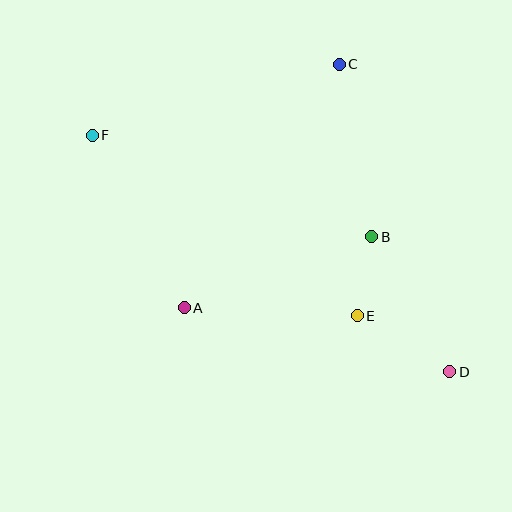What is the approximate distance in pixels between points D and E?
The distance between D and E is approximately 108 pixels.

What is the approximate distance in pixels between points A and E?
The distance between A and E is approximately 173 pixels.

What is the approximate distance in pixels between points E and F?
The distance between E and F is approximately 321 pixels.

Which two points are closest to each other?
Points B and E are closest to each other.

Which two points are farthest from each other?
Points D and F are farthest from each other.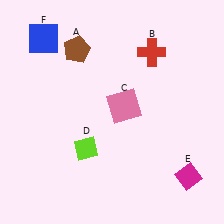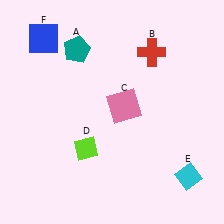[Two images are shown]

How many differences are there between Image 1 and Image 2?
There are 2 differences between the two images.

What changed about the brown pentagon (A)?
In Image 1, A is brown. In Image 2, it changed to teal.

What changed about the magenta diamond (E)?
In Image 1, E is magenta. In Image 2, it changed to cyan.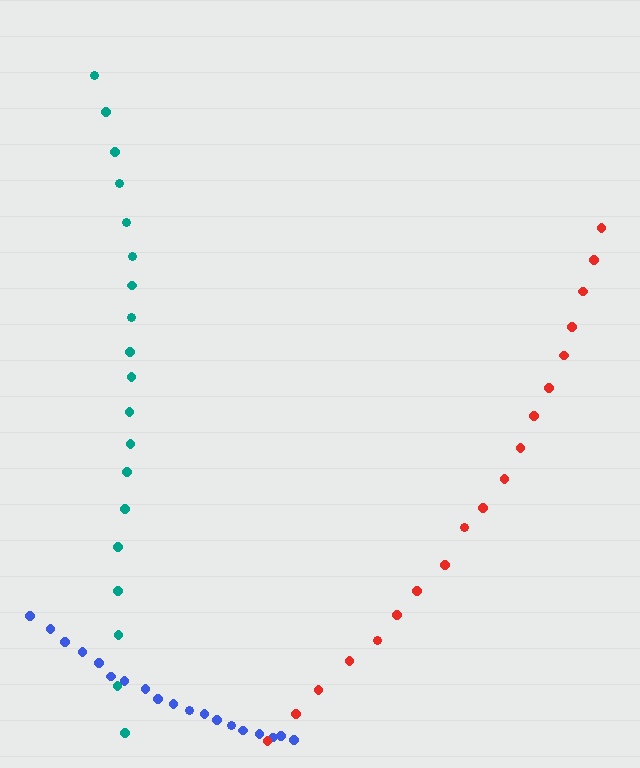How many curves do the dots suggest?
There are 3 distinct paths.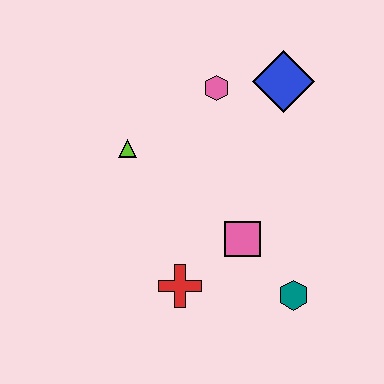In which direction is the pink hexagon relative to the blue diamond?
The pink hexagon is to the left of the blue diamond.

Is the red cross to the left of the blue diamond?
Yes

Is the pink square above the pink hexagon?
No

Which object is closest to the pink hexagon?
The blue diamond is closest to the pink hexagon.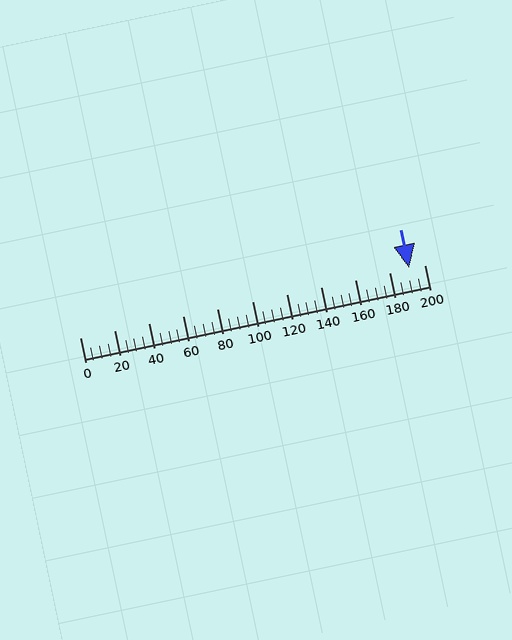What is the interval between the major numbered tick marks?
The major tick marks are spaced 20 units apart.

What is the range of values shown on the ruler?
The ruler shows values from 0 to 200.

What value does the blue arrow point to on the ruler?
The blue arrow points to approximately 191.